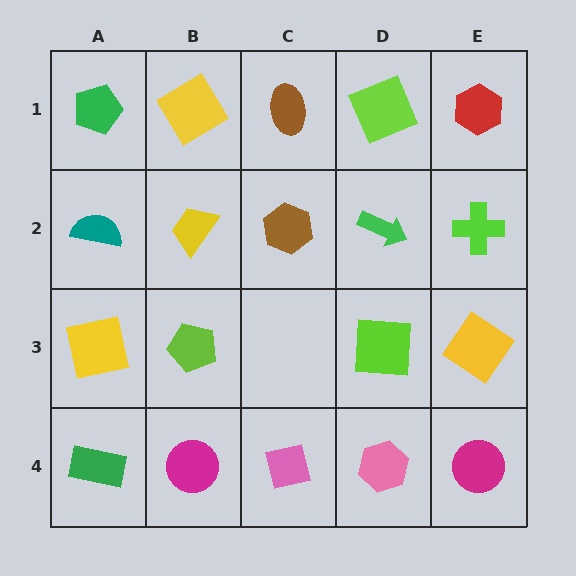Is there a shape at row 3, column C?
No, that cell is empty.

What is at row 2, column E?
A lime cross.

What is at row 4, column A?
A green rectangle.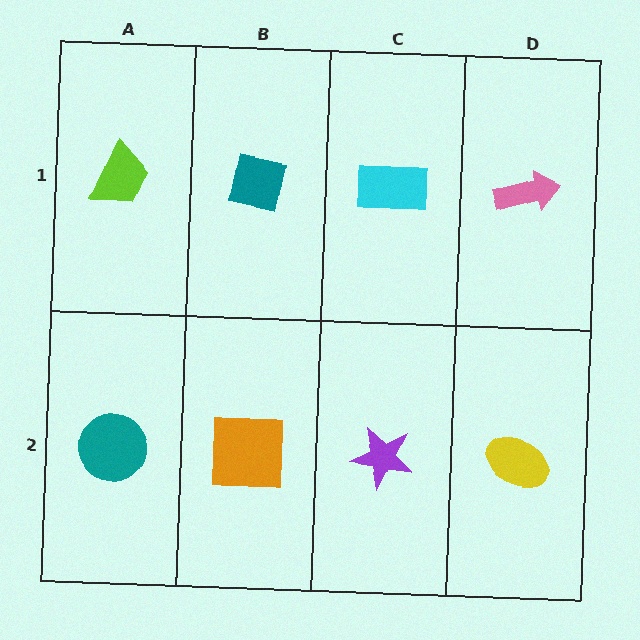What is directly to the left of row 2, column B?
A teal circle.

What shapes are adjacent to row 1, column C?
A purple star (row 2, column C), a teal square (row 1, column B), a pink arrow (row 1, column D).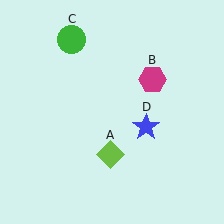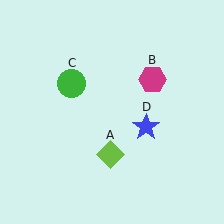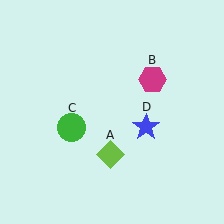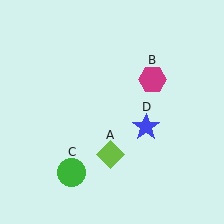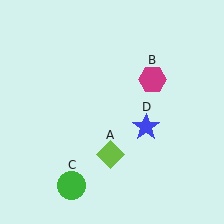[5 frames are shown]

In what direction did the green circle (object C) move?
The green circle (object C) moved down.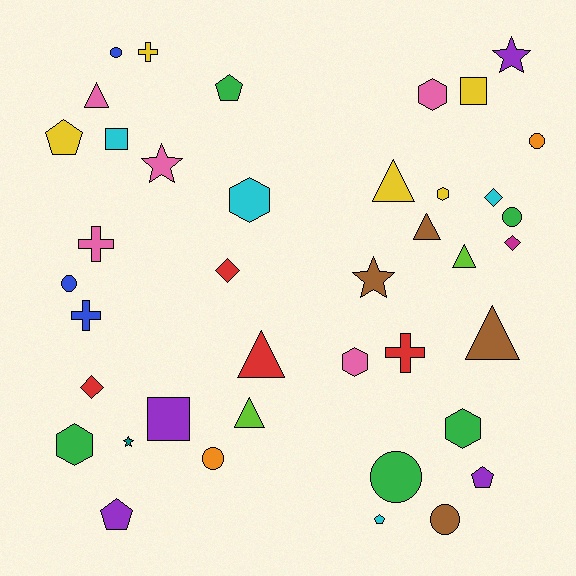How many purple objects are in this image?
There are 4 purple objects.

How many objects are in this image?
There are 40 objects.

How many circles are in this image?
There are 7 circles.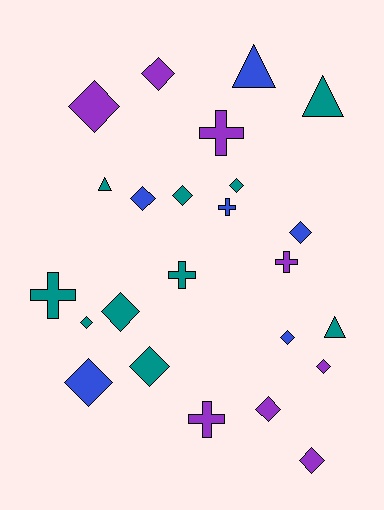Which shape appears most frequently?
Diamond, with 14 objects.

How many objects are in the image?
There are 24 objects.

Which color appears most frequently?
Teal, with 10 objects.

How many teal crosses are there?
There are 2 teal crosses.